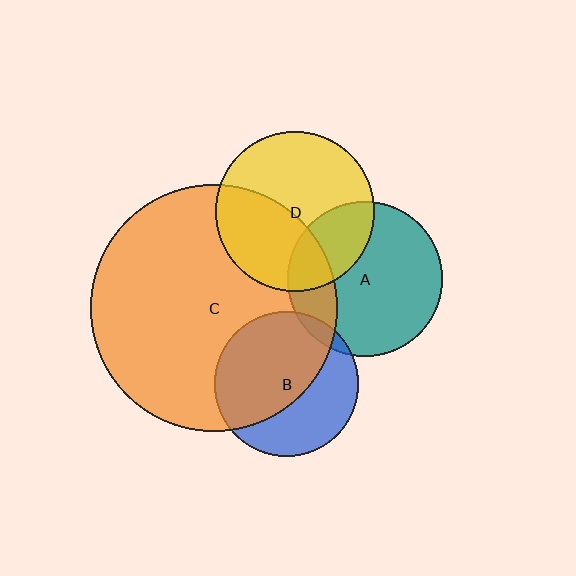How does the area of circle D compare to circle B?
Approximately 1.2 times.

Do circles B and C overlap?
Yes.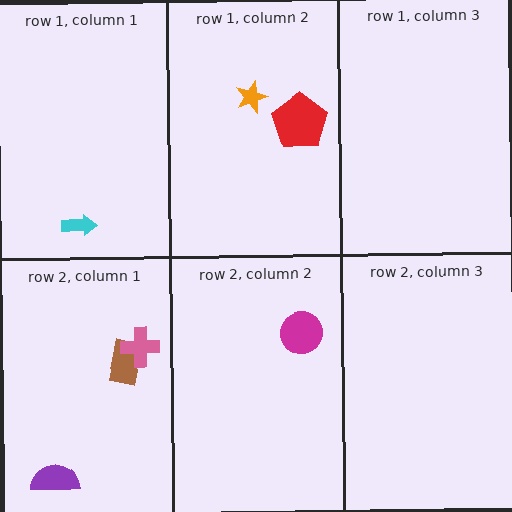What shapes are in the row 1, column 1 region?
The cyan arrow.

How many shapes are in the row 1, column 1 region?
1.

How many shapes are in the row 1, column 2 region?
2.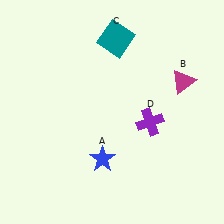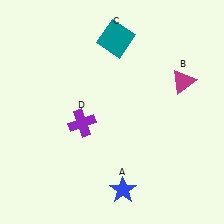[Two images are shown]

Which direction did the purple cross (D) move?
The purple cross (D) moved left.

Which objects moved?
The objects that moved are: the blue star (A), the purple cross (D).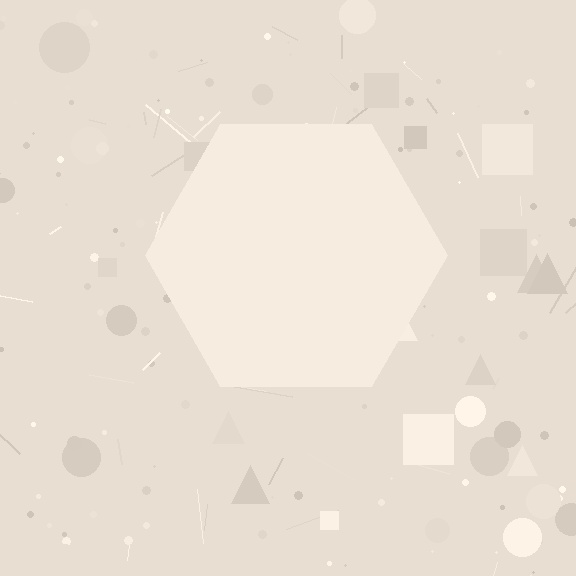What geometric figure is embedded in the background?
A hexagon is embedded in the background.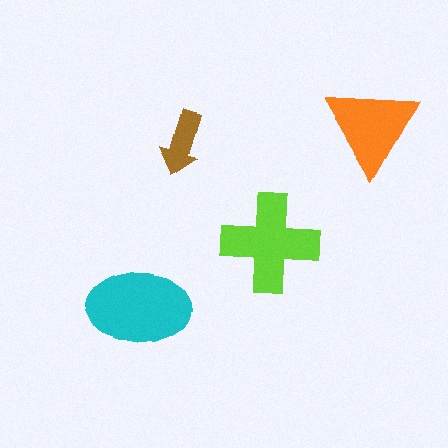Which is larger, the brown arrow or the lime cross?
The lime cross.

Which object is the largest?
The cyan ellipse.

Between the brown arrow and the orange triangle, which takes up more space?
The orange triangle.